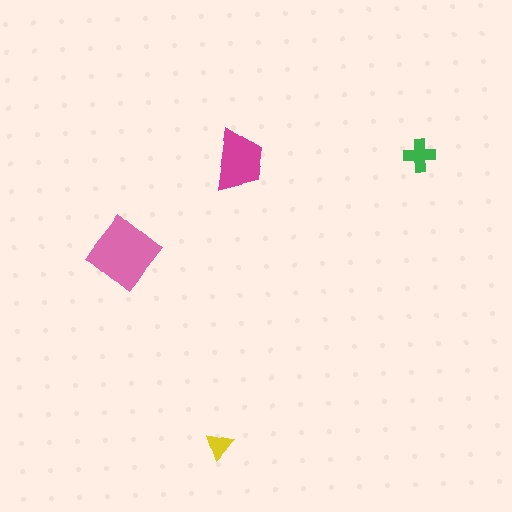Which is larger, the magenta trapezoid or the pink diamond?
The pink diamond.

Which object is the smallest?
The yellow triangle.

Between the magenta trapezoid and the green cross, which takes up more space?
The magenta trapezoid.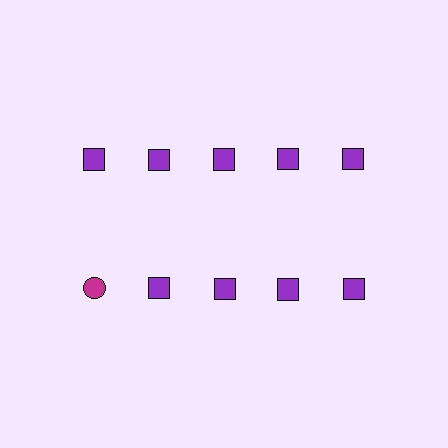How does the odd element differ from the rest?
It differs in both color (magenta instead of purple) and shape (circle instead of square).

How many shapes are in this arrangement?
There are 10 shapes arranged in a grid pattern.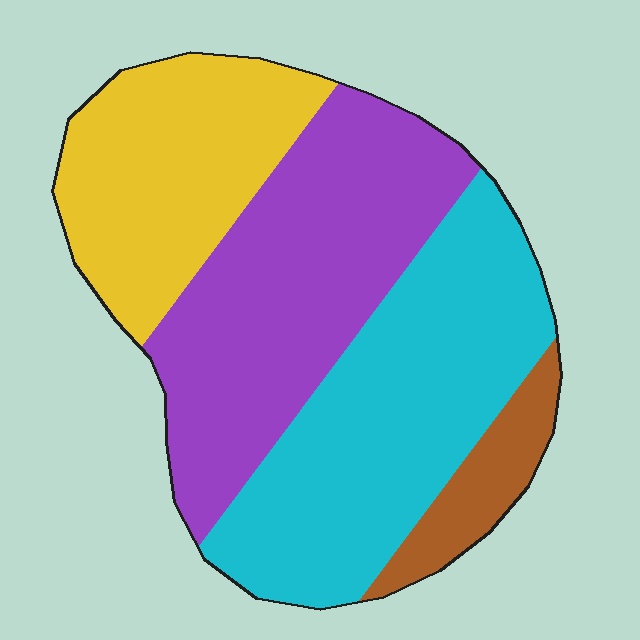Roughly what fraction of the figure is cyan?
Cyan covers around 35% of the figure.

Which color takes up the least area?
Brown, at roughly 10%.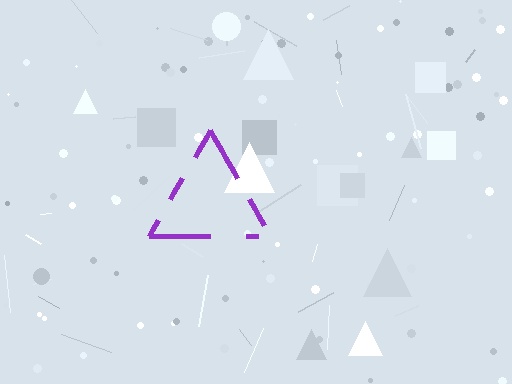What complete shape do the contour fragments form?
The contour fragments form a triangle.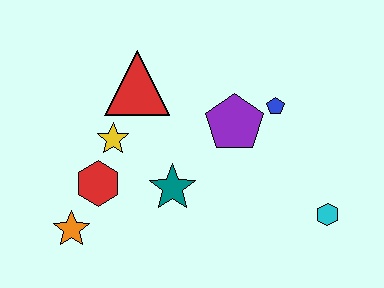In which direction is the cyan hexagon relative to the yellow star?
The cyan hexagon is to the right of the yellow star.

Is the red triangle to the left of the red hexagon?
No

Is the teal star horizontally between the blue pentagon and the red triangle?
Yes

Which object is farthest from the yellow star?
The cyan hexagon is farthest from the yellow star.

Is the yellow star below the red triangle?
Yes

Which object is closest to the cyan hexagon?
The blue pentagon is closest to the cyan hexagon.